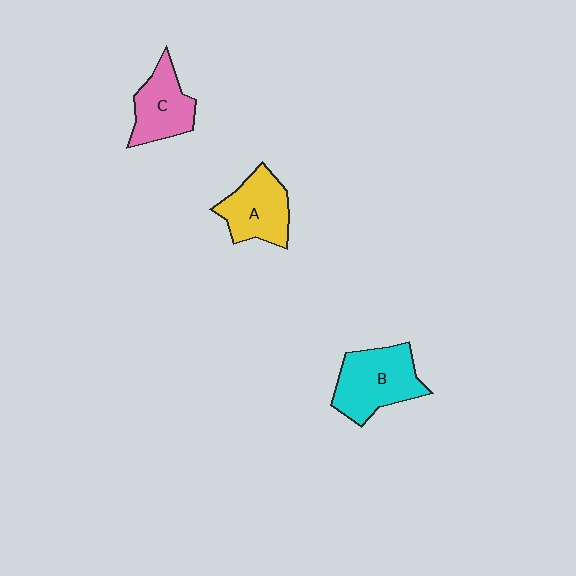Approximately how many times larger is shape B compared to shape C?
Approximately 1.3 times.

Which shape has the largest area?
Shape B (cyan).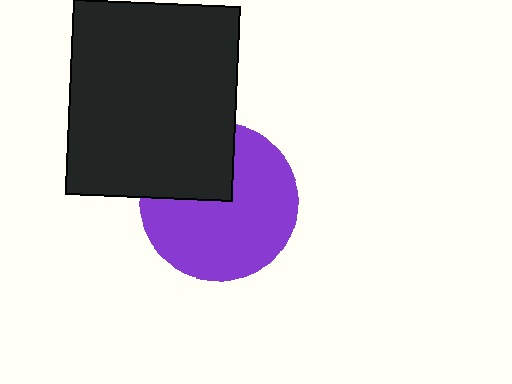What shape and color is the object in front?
The object in front is a black rectangle.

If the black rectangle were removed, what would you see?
You would see the complete purple circle.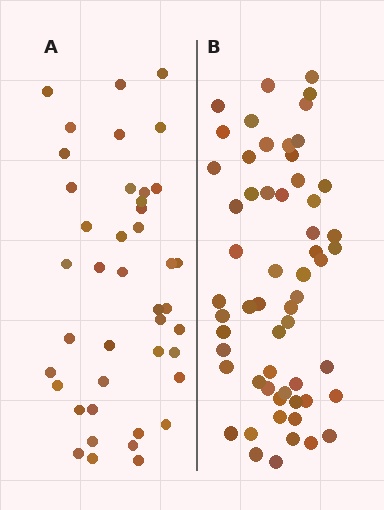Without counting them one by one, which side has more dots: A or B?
Region B (the right region) has more dots.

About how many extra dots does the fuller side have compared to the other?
Region B has approximately 15 more dots than region A.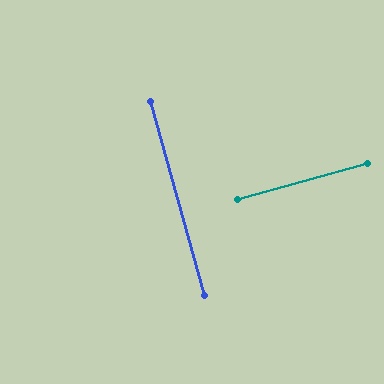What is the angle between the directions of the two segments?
Approximately 90 degrees.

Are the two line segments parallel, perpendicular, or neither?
Perpendicular — they meet at approximately 90°.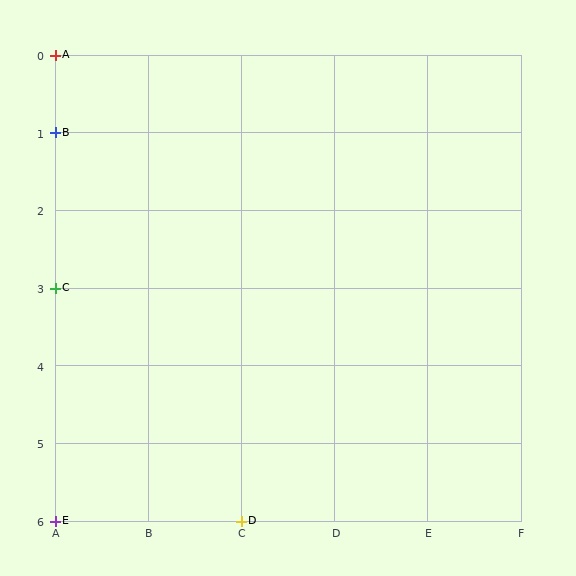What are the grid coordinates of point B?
Point B is at grid coordinates (A, 1).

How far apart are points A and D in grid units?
Points A and D are 2 columns and 6 rows apart (about 6.3 grid units diagonally).